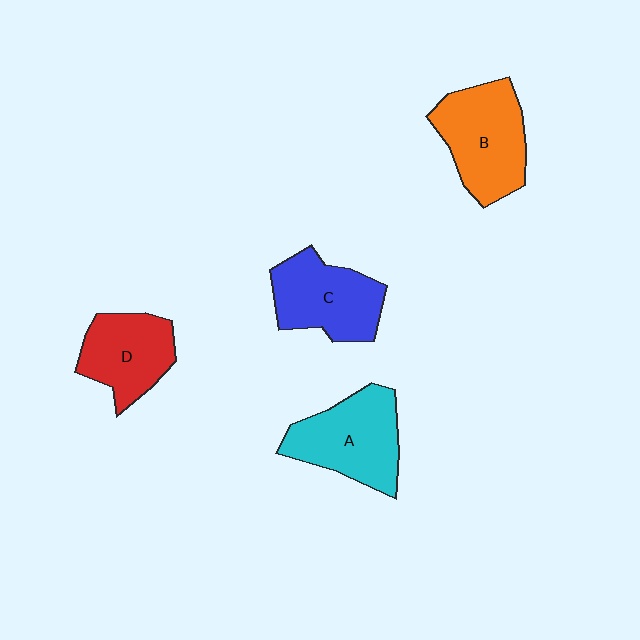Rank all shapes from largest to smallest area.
From largest to smallest: B (orange), A (cyan), C (blue), D (red).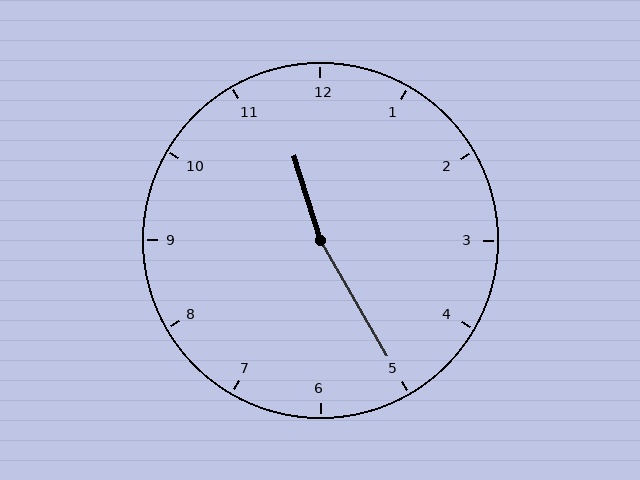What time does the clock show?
11:25.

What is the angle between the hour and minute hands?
Approximately 168 degrees.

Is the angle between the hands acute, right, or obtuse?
It is obtuse.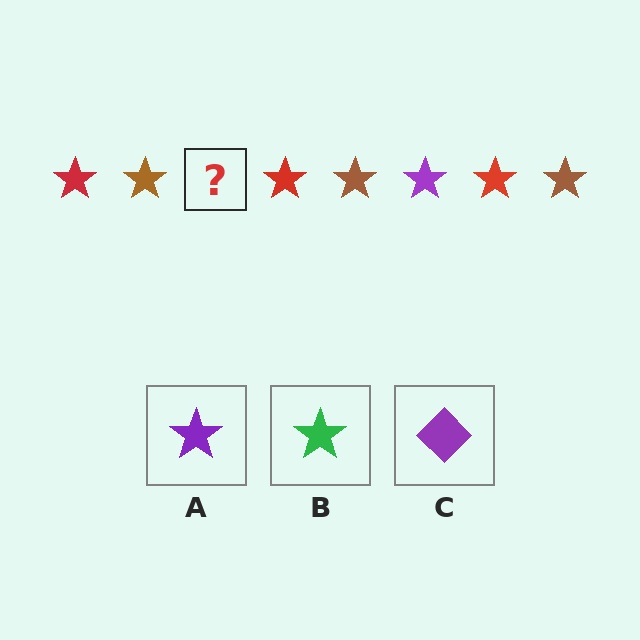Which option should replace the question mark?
Option A.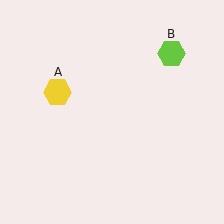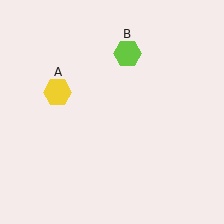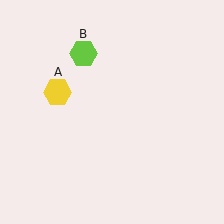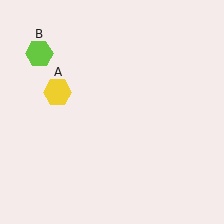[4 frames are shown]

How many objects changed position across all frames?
1 object changed position: lime hexagon (object B).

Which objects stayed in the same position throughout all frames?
Yellow hexagon (object A) remained stationary.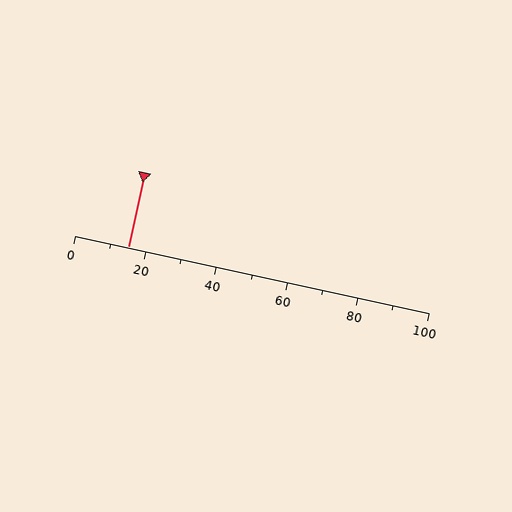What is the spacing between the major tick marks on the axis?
The major ticks are spaced 20 apart.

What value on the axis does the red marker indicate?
The marker indicates approximately 15.